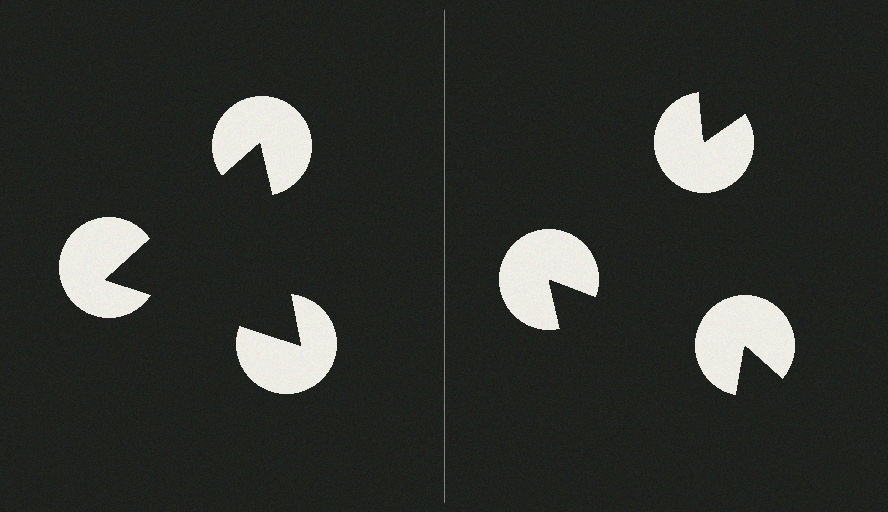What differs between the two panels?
The pac-man discs are positioned identically on both sides; only the wedge orientations differ. On the left they align to a triangle; on the right they are misaligned.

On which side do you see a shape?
An illusory triangle appears on the left side. On the right side the wedge cuts are rotated, so no coherent shape forms.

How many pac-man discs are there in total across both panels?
6 — 3 on each side.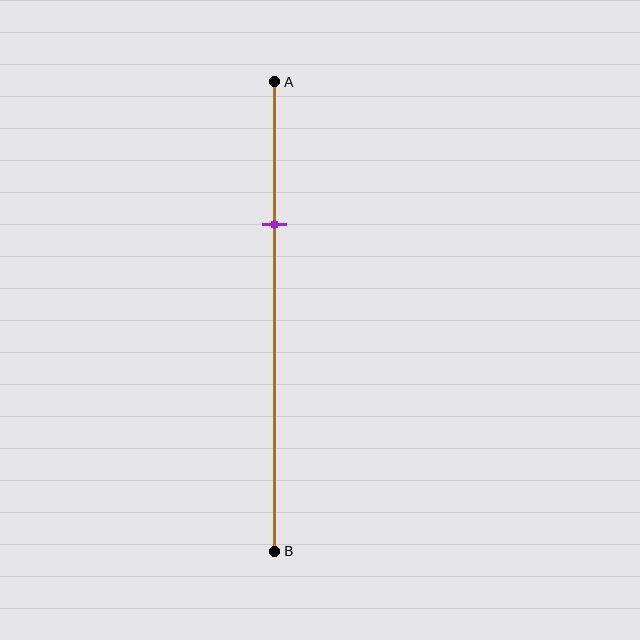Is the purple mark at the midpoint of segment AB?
No, the mark is at about 30% from A, not at the 50% midpoint.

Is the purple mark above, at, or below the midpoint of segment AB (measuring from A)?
The purple mark is above the midpoint of segment AB.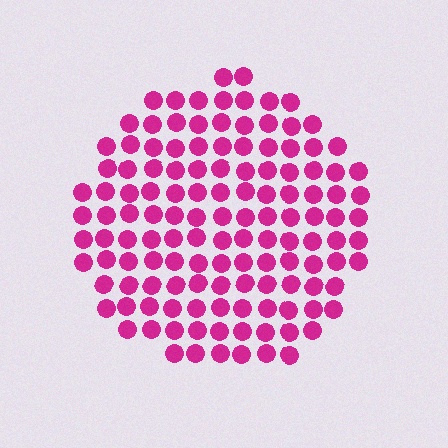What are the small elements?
The small elements are circles.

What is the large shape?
The large shape is a circle.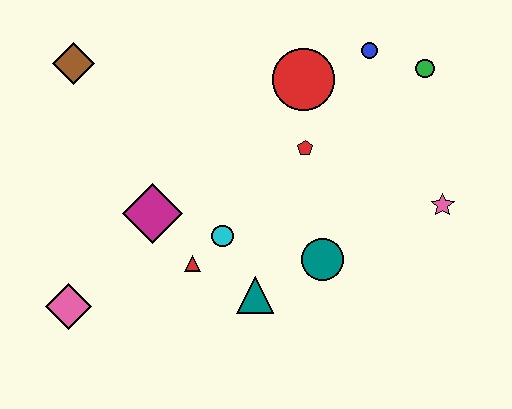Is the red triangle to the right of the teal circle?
No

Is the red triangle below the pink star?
Yes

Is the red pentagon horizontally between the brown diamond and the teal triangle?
No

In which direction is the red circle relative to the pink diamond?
The red circle is to the right of the pink diamond.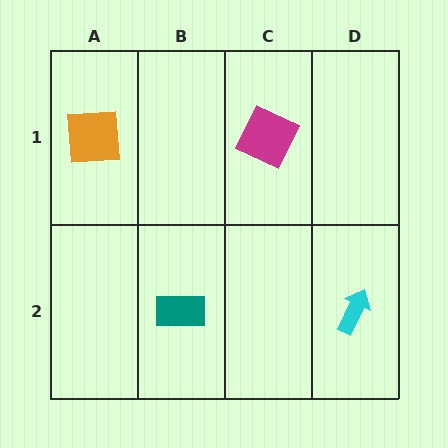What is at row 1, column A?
An orange square.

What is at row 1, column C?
A magenta square.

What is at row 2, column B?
A teal rectangle.